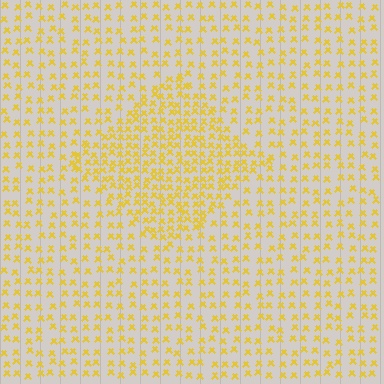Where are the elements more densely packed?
The elements are more densely packed inside the diamond boundary.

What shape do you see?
I see a diamond.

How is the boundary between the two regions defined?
The boundary is defined by a change in element density (approximately 1.9x ratio). All elements are the same color, size, and shape.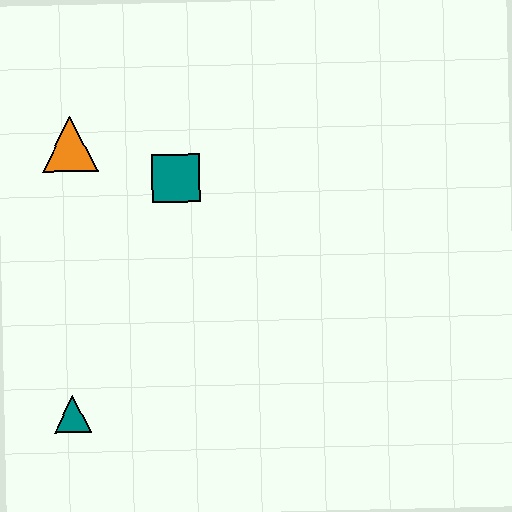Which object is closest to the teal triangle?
The teal square is closest to the teal triangle.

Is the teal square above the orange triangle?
No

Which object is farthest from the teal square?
The teal triangle is farthest from the teal square.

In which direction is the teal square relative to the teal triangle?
The teal square is above the teal triangle.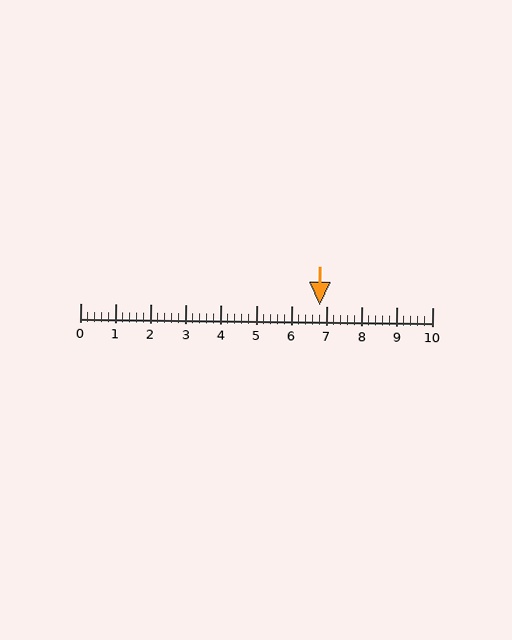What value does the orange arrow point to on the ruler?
The orange arrow points to approximately 6.8.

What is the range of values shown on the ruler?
The ruler shows values from 0 to 10.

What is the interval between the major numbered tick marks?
The major tick marks are spaced 1 units apart.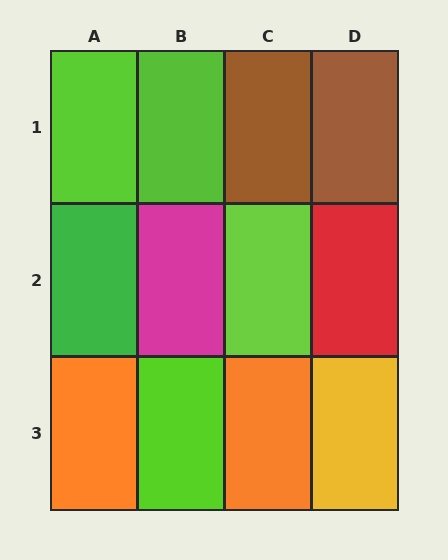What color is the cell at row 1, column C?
Brown.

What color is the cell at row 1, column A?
Lime.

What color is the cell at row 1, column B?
Lime.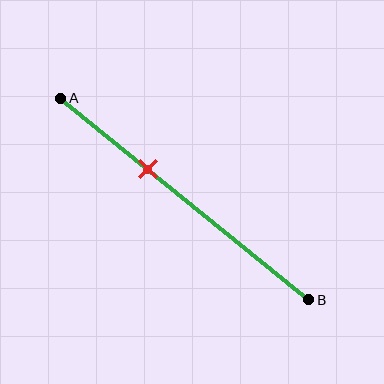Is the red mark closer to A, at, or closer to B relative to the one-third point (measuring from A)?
The red mark is approximately at the one-third point of segment AB.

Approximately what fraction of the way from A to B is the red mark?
The red mark is approximately 35% of the way from A to B.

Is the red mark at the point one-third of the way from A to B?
Yes, the mark is approximately at the one-third point.